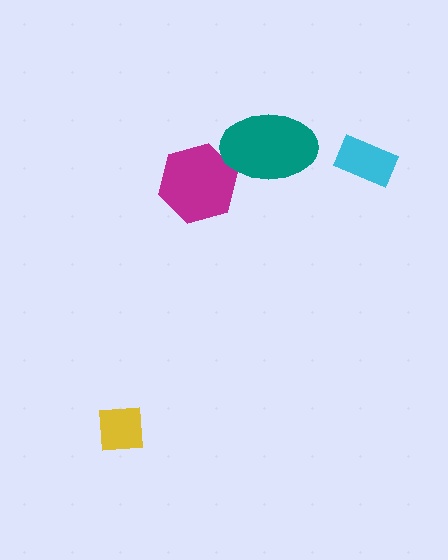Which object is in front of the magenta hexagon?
The teal ellipse is in front of the magenta hexagon.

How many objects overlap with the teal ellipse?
1 object overlaps with the teal ellipse.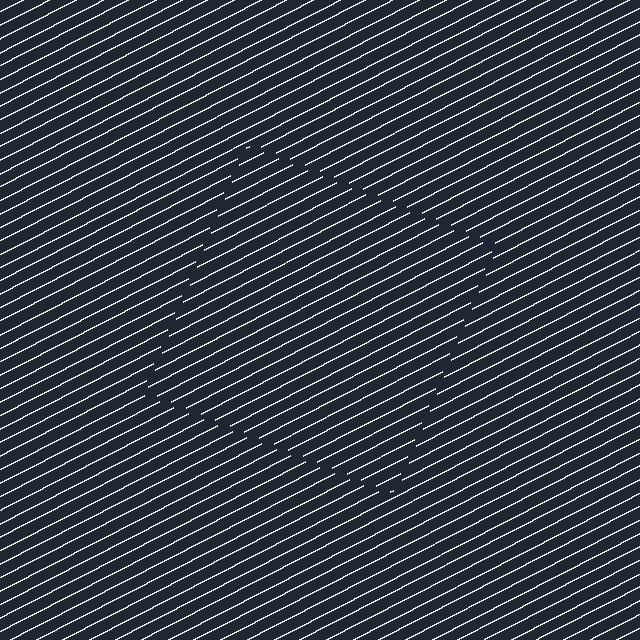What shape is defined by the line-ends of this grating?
An illusory square. The interior of the shape contains the same grating, shifted by half a period — the contour is defined by the phase discontinuity where line-ends from the inner and outer gratings abut.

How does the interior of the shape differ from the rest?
The interior of the shape contains the same grating, shifted by half a period — the contour is defined by the phase discontinuity where line-ends from the inner and outer gratings abut.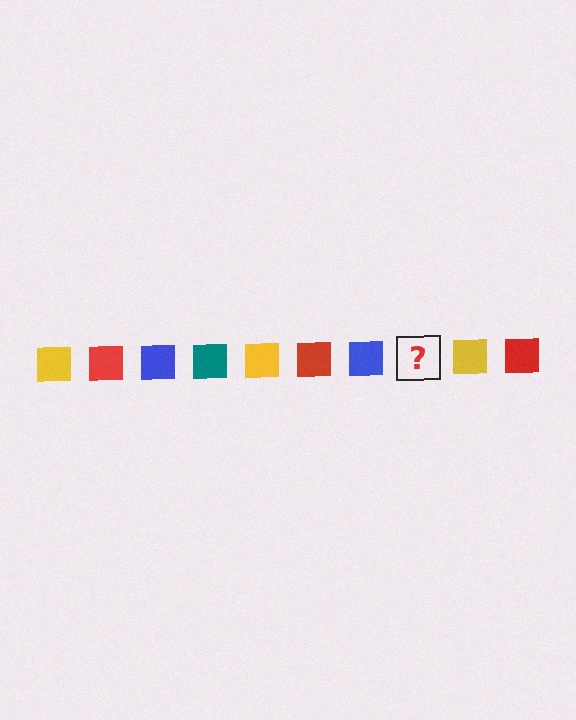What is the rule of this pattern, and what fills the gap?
The rule is that the pattern cycles through yellow, red, blue, teal squares. The gap should be filled with a teal square.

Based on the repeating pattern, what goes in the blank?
The blank should be a teal square.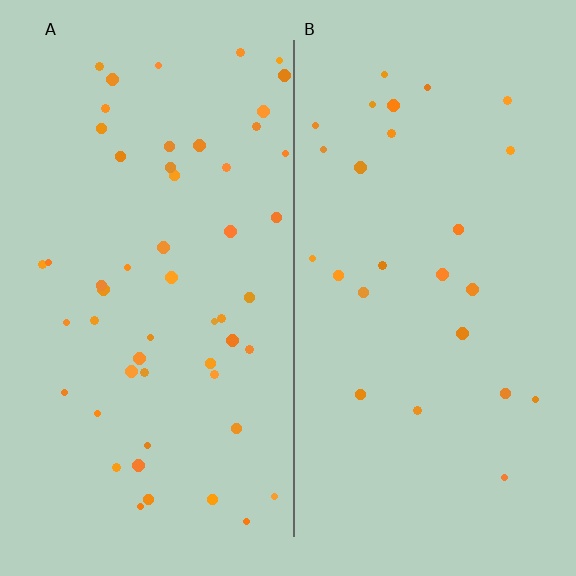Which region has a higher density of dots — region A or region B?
A (the left).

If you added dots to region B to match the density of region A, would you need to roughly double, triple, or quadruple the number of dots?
Approximately double.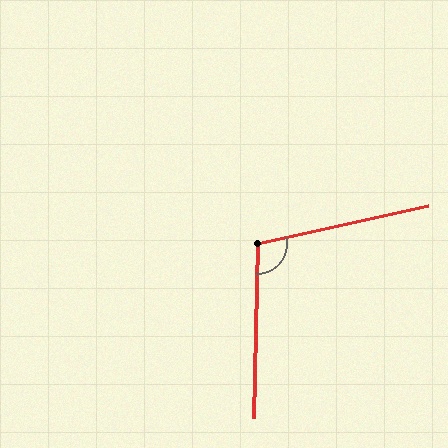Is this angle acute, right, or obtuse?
It is obtuse.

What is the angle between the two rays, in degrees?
Approximately 104 degrees.